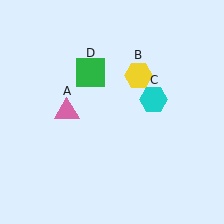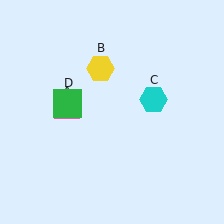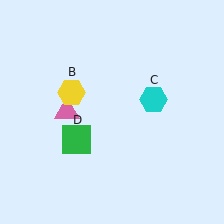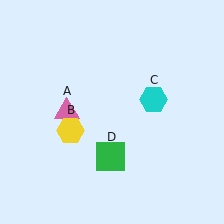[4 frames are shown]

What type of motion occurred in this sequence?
The yellow hexagon (object B), green square (object D) rotated counterclockwise around the center of the scene.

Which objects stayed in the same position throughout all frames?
Pink triangle (object A) and cyan hexagon (object C) remained stationary.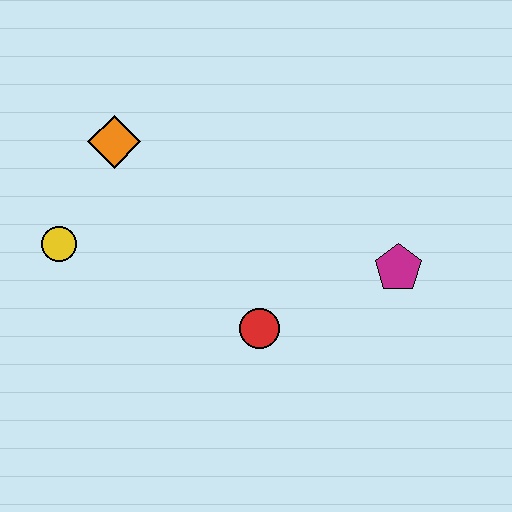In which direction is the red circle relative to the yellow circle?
The red circle is to the right of the yellow circle.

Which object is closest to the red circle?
The magenta pentagon is closest to the red circle.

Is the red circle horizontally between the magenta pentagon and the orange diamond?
Yes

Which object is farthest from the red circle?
The orange diamond is farthest from the red circle.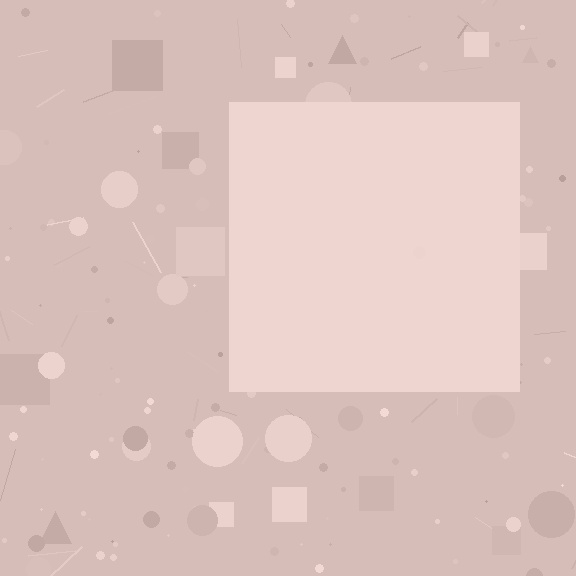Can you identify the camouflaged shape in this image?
The camouflaged shape is a square.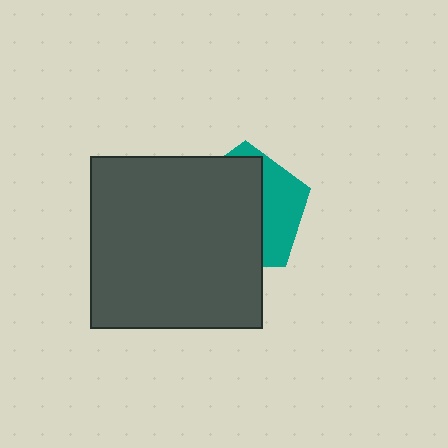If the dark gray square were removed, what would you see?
You would see the complete teal pentagon.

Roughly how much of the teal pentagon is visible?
A small part of it is visible (roughly 34%).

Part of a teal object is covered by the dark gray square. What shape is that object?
It is a pentagon.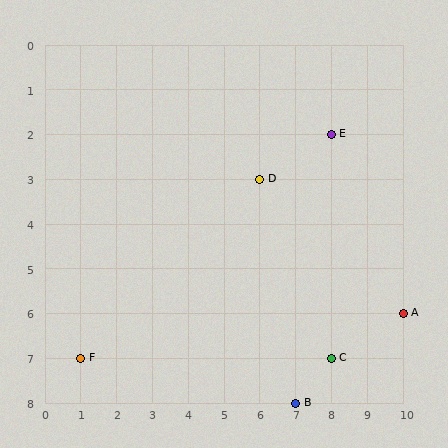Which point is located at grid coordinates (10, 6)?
Point A is at (10, 6).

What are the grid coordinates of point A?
Point A is at grid coordinates (10, 6).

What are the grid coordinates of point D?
Point D is at grid coordinates (6, 3).